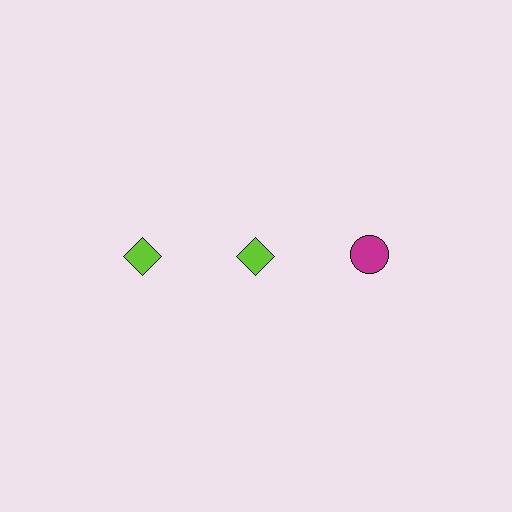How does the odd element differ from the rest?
It differs in both color (magenta instead of lime) and shape (circle instead of diamond).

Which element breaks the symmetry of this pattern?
The magenta circle in the top row, center column breaks the symmetry. All other shapes are lime diamonds.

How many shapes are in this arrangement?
There are 3 shapes arranged in a grid pattern.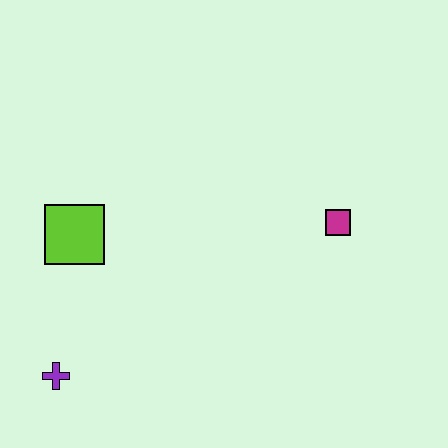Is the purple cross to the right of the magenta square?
No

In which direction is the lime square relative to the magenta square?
The lime square is to the left of the magenta square.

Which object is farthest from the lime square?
The magenta square is farthest from the lime square.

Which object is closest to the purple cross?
The lime square is closest to the purple cross.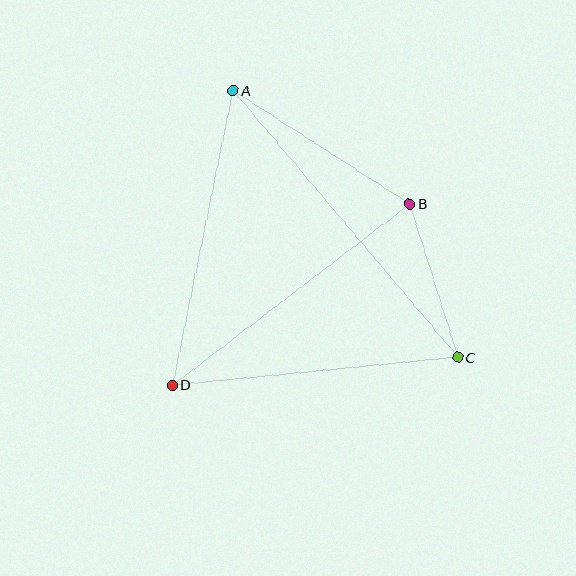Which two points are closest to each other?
Points B and C are closest to each other.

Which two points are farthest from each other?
Points A and C are farthest from each other.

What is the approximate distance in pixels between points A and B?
The distance between A and B is approximately 210 pixels.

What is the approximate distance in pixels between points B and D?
The distance between B and D is approximately 298 pixels.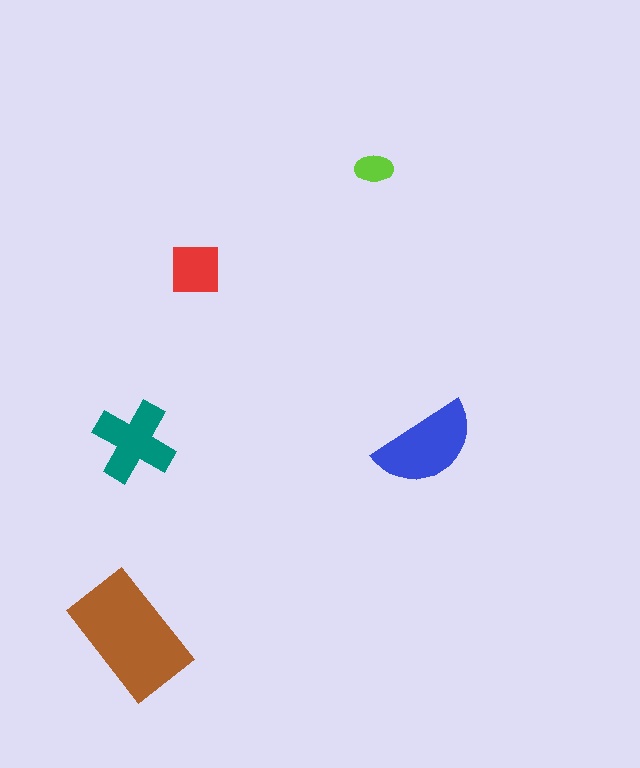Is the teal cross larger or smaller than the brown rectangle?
Smaller.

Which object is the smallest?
The lime ellipse.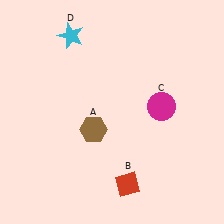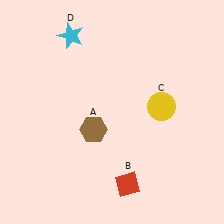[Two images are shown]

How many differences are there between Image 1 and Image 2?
There is 1 difference between the two images.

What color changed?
The circle (C) changed from magenta in Image 1 to yellow in Image 2.